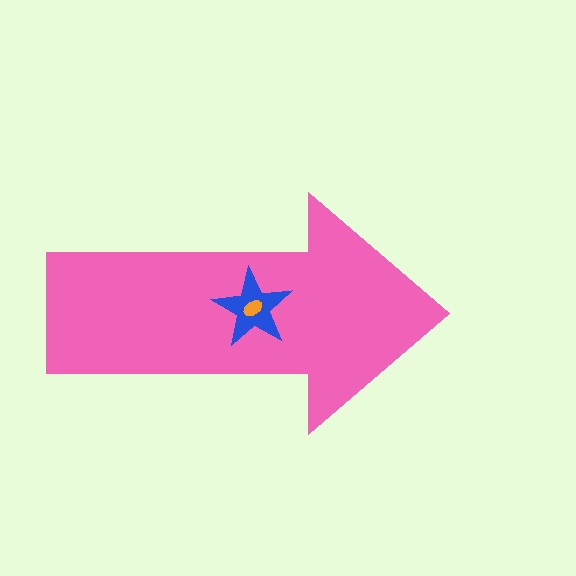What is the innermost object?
The orange ellipse.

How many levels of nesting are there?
3.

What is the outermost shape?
The pink arrow.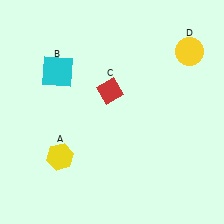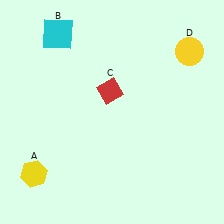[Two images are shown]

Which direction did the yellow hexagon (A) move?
The yellow hexagon (A) moved left.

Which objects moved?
The objects that moved are: the yellow hexagon (A), the cyan square (B).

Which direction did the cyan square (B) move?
The cyan square (B) moved up.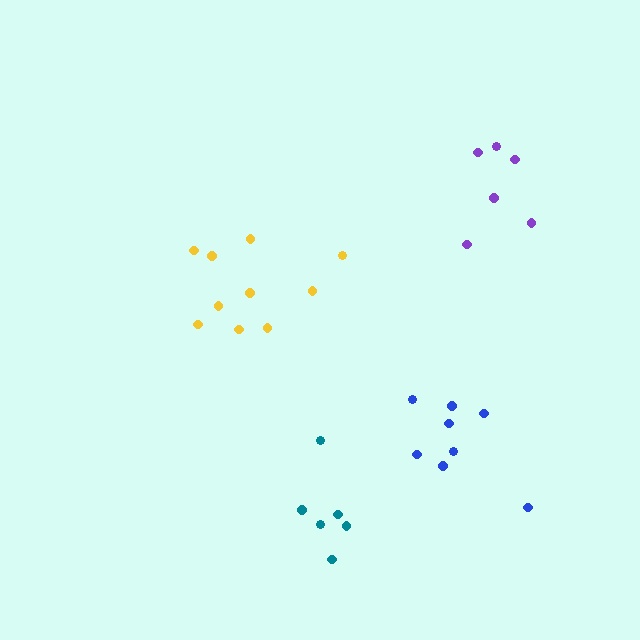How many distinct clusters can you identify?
There are 4 distinct clusters.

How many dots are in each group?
Group 1: 10 dots, Group 2: 6 dots, Group 3: 8 dots, Group 4: 6 dots (30 total).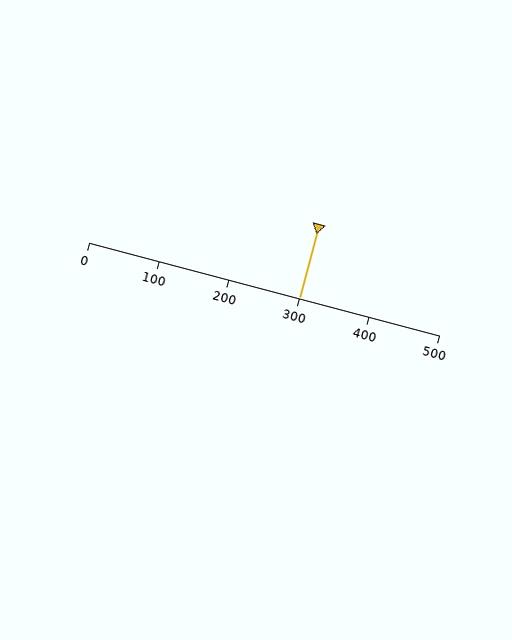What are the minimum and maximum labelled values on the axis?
The axis runs from 0 to 500.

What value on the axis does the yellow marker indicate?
The marker indicates approximately 300.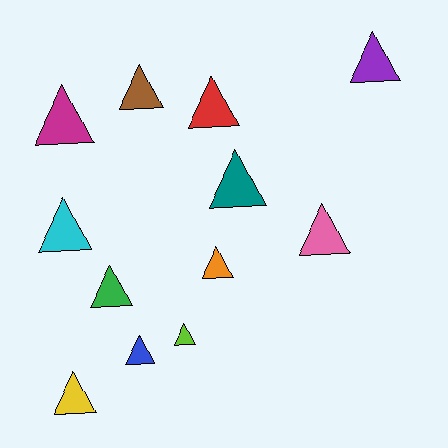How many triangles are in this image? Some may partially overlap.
There are 12 triangles.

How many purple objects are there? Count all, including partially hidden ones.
There is 1 purple object.